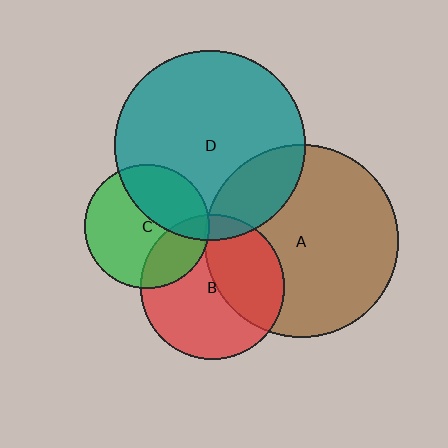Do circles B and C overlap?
Yes.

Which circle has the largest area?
Circle A (brown).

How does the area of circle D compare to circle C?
Approximately 2.3 times.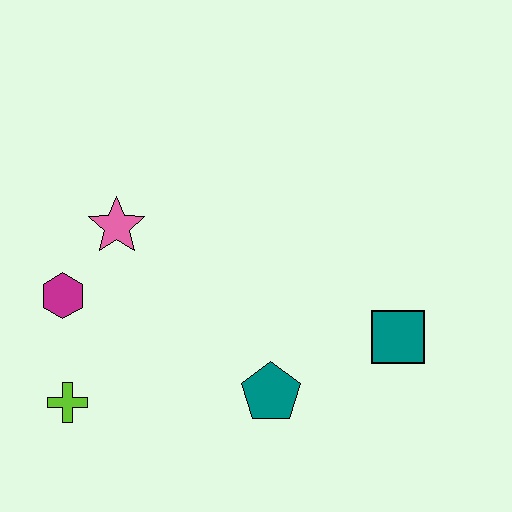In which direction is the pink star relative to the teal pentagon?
The pink star is above the teal pentagon.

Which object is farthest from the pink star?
The teal square is farthest from the pink star.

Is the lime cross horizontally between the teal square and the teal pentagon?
No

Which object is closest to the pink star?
The magenta hexagon is closest to the pink star.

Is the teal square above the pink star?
No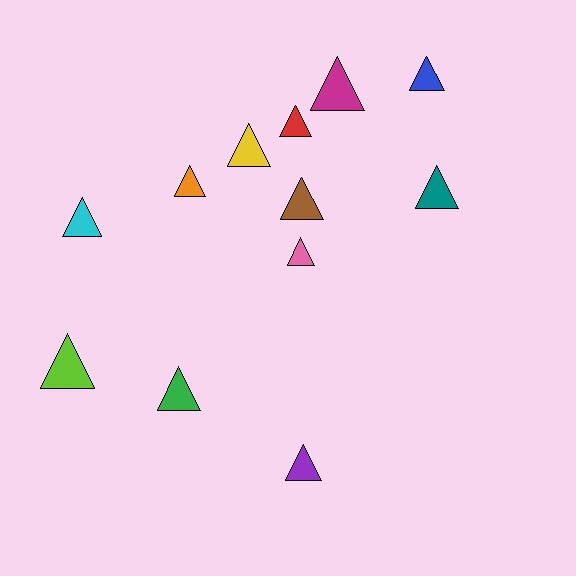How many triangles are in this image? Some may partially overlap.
There are 12 triangles.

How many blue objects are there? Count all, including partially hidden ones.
There is 1 blue object.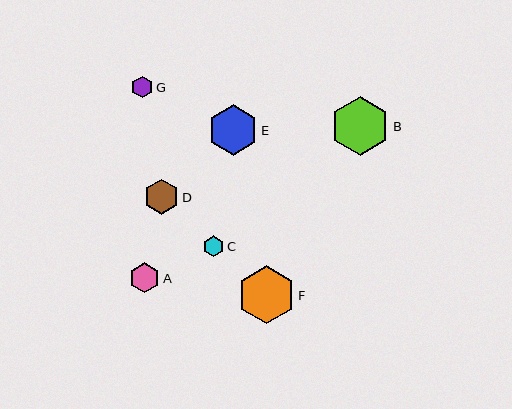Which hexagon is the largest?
Hexagon B is the largest with a size of approximately 59 pixels.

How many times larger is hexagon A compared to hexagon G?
Hexagon A is approximately 1.4 times the size of hexagon G.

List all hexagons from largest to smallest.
From largest to smallest: B, F, E, D, A, G, C.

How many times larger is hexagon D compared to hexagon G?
Hexagon D is approximately 1.7 times the size of hexagon G.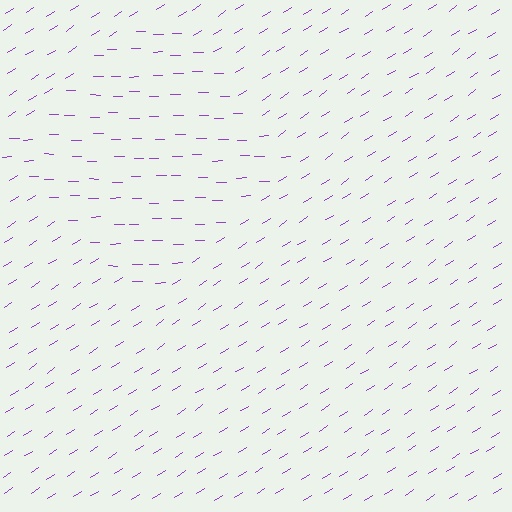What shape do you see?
I see a diamond.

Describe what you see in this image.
The image is filled with small purple line segments. A diamond region in the image has lines oriented differently from the surrounding lines, creating a visible texture boundary.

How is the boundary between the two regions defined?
The boundary is defined purely by a change in line orientation (approximately 33 degrees difference). All lines are the same color and thickness.